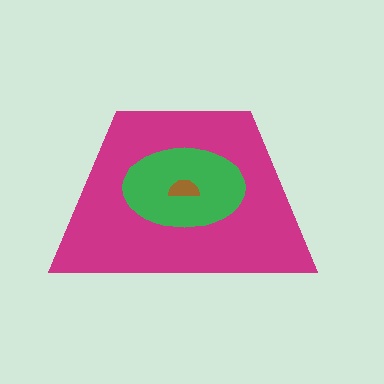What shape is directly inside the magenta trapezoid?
The green ellipse.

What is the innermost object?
The brown semicircle.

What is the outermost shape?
The magenta trapezoid.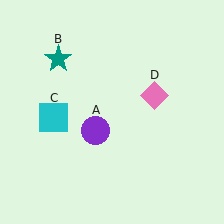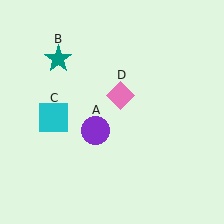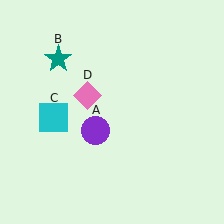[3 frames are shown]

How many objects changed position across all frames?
1 object changed position: pink diamond (object D).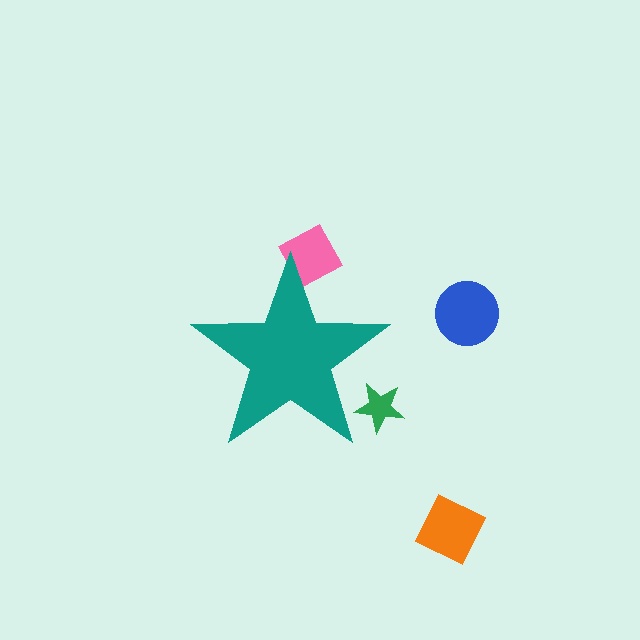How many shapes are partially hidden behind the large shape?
2 shapes are partially hidden.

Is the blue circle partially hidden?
No, the blue circle is fully visible.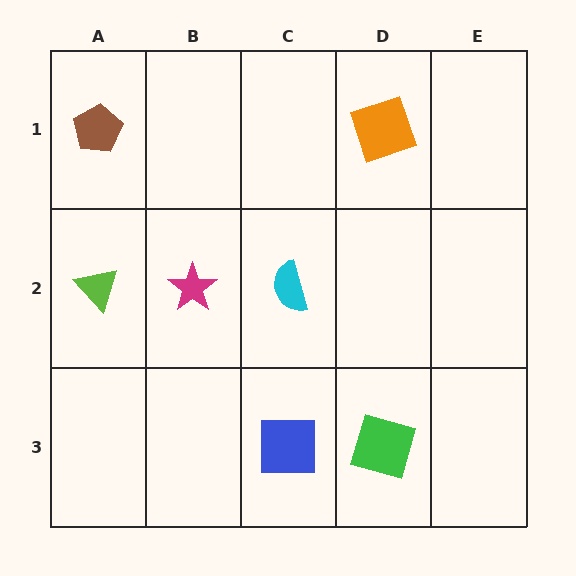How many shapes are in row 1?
2 shapes.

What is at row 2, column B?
A magenta star.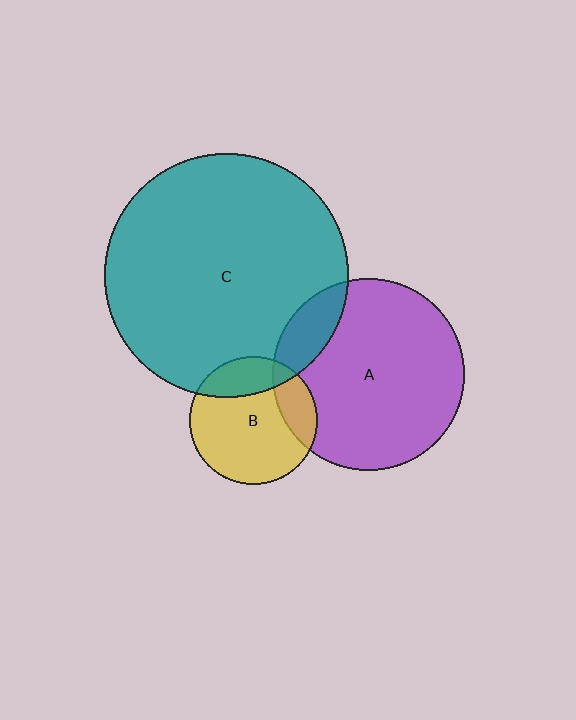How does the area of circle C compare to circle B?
Approximately 3.6 times.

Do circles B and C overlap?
Yes.